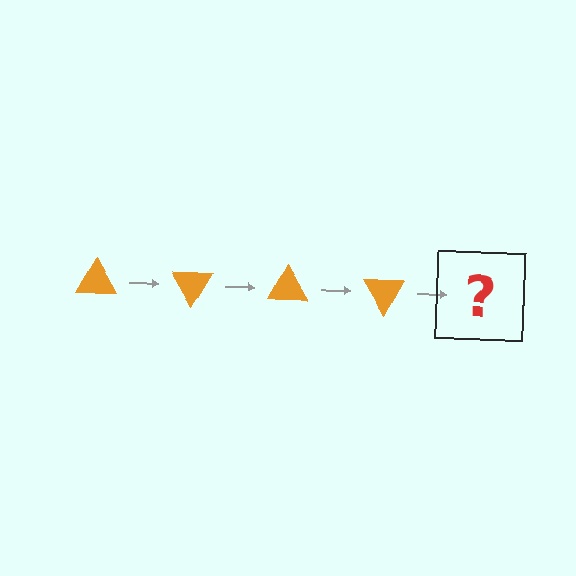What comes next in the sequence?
The next element should be an orange triangle rotated 240 degrees.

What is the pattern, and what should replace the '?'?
The pattern is that the triangle rotates 60 degrees each step. The '?' should be an orange triangle rotated 240 degrees.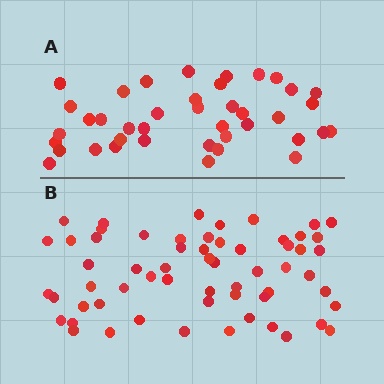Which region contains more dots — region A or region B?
Region B (the bottom region) has more dots.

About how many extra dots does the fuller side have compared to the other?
Region B has approximately 20 more dots than region A.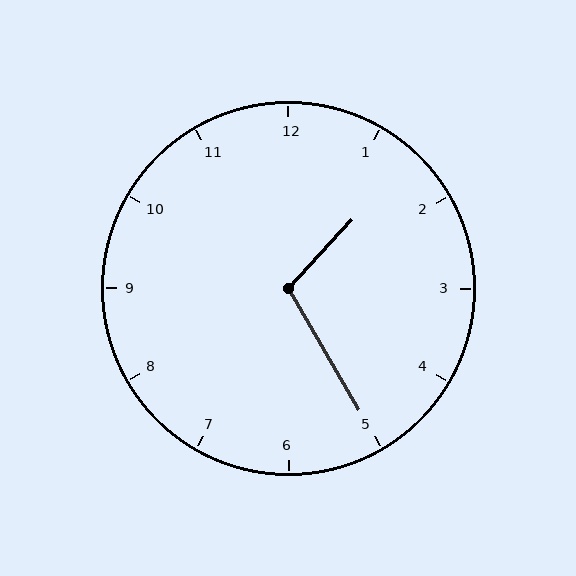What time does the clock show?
1:25.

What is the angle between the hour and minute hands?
Approximately 108 degrees.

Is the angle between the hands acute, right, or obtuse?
It is obtuse.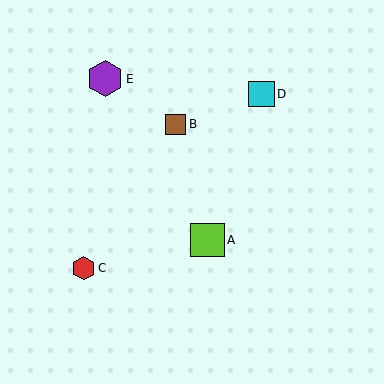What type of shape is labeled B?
Shape B is a brown square.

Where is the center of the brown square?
The center of the brown square is at (176, 124).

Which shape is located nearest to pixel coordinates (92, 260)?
The red hexagon (labeled C) at (84, 268) is nearest to that location.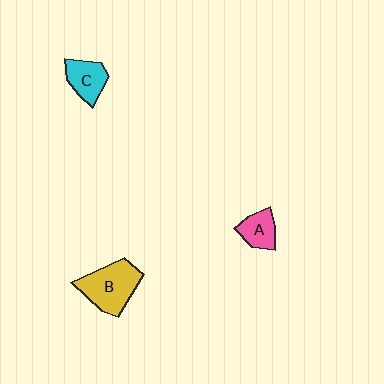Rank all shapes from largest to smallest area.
From largest to smallest: B (yellow), C (cyan), A (pink).